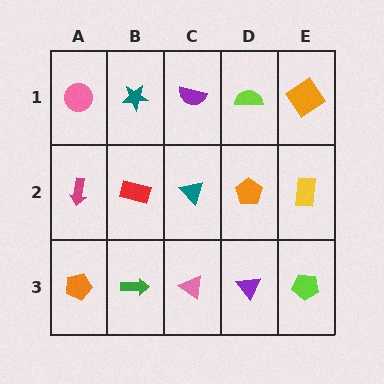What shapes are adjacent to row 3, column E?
A yellow rectangle (row 2, column E), a purple triangle (row 3, column D).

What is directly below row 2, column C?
A pink triangle.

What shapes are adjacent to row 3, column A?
A magenta arrow (row 2, column A), a green arrow (row 3, column B).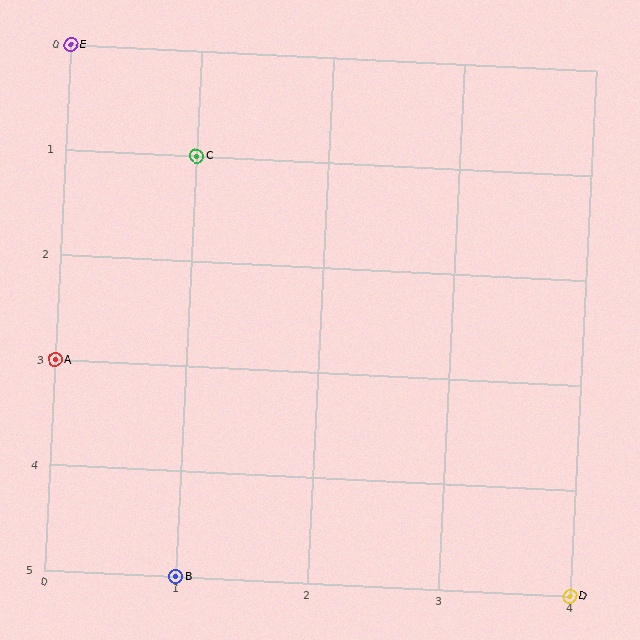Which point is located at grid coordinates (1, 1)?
Point C is at (1, 1).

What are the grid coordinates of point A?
Point A is at grid coordinates (0, 3).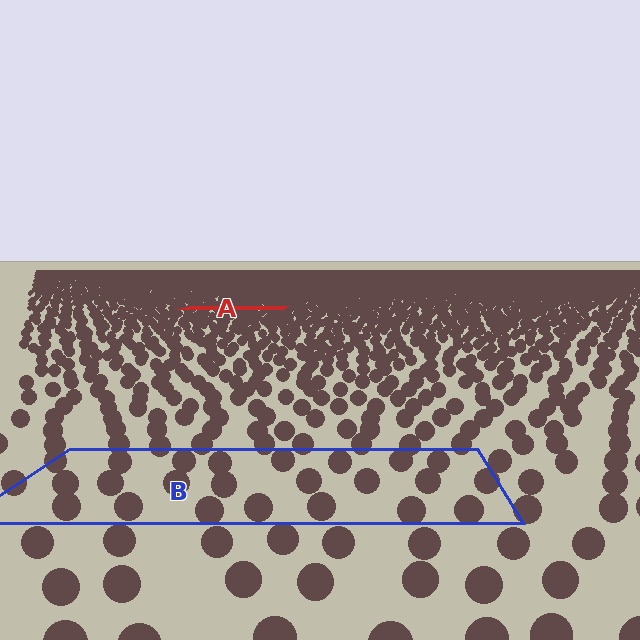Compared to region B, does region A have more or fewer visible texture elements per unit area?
Region A has more texture elements per unit area — they are packed more densely because it is farther away.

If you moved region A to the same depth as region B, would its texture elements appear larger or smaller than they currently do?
They would appear larger. At a closer depth, the same texture elements are projected at a bigger on-screen size.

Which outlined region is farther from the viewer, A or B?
Region A is farther from the viewer — the texture elements inside it appear smaller and more densely packed.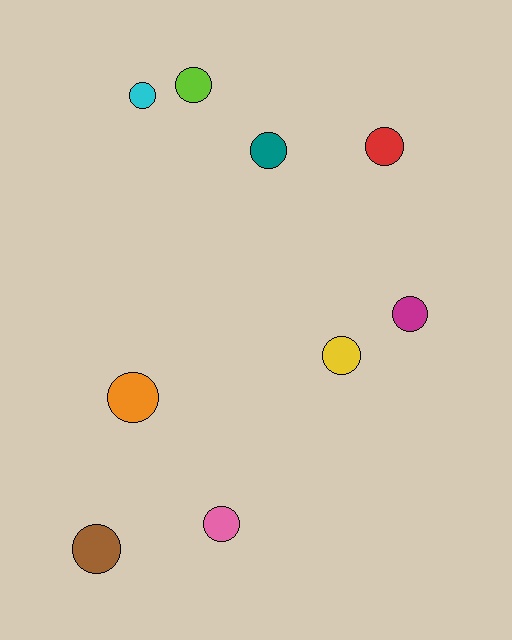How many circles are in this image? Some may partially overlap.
There are 9 circles.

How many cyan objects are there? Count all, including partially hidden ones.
There is 1 cyan object.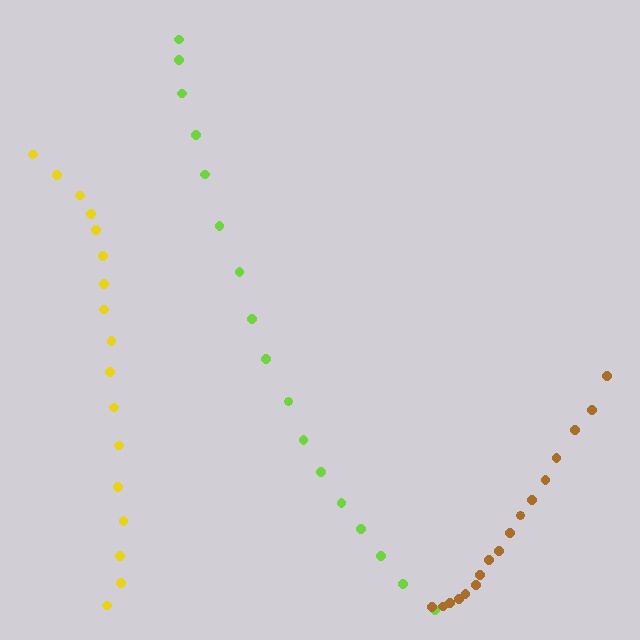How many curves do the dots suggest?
There are 3 distinct paths.